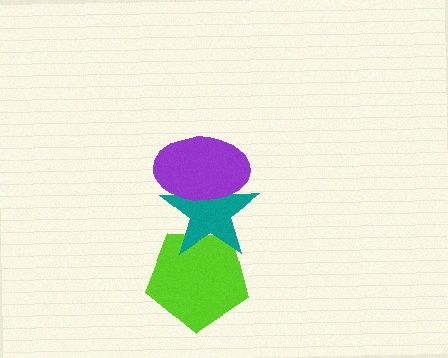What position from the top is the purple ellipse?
The purple ellipse is 1st from the top.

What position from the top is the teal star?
The teal star is 2nd from the top.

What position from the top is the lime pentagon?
The lime pentagon is 3rd from the top.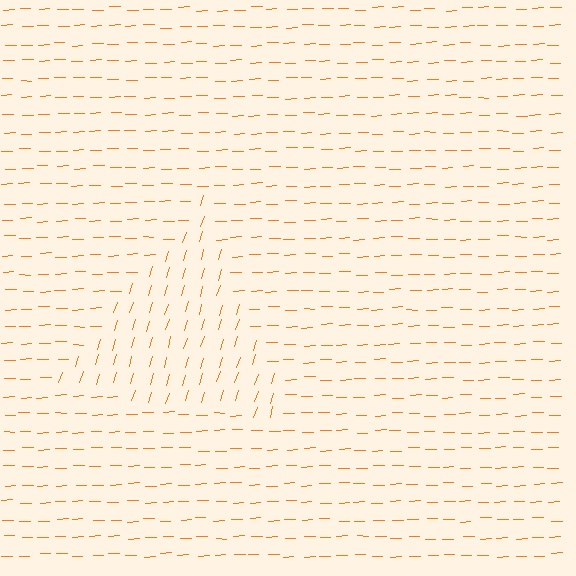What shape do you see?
I see a triangle.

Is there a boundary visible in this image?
Yes, there is a texture boundary formed by a change in line orientation.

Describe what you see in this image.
The image is filled with small orange line segments. A triangle region in the image has lines oriented differently from the surrounding lines, creating a visible texture boundary.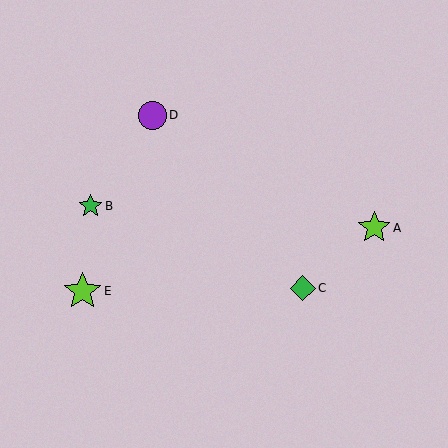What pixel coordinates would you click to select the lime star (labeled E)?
Click at (83, 291) to select the lime star E.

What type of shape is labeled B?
Shape B is a green star.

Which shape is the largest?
The lime star (labeled E) is the largest.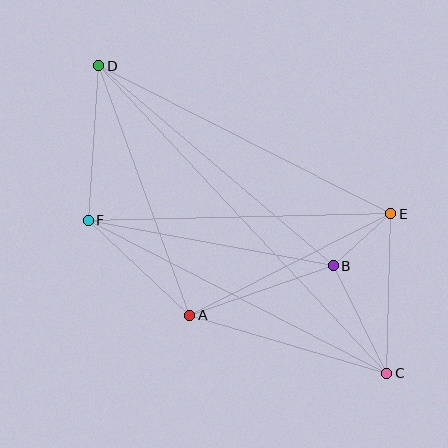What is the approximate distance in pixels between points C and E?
The distance between C and E is approximately 159 pixels.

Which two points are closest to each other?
Points B and E are closest to each other.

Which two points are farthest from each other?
Points C and D are farthest from each other.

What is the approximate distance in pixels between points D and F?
The distance between D and F is approximately 155 pixels.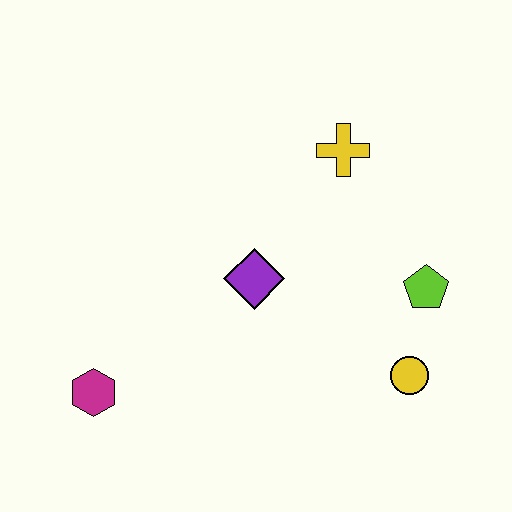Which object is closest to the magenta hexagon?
The purple diamond is closest to the magenta hexagon.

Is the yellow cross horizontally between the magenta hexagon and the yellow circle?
Yes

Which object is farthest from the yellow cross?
The magenta hexagon is farthest from the yellow cross.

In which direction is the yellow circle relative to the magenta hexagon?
The yellow circle is to the right of the magenta hexagon.